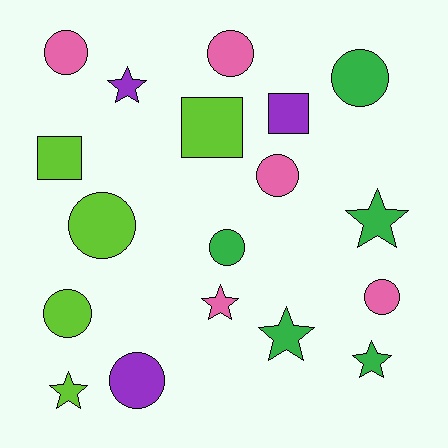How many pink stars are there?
There is 1 pink star.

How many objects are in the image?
There are 18 objects.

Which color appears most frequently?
Pink, with 5 objects.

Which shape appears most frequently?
Circle, with 9 objects.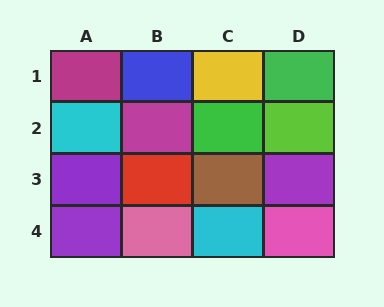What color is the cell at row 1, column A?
Magenta.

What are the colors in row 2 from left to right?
Cyan, magenta, green, lime.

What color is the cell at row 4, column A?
Purple.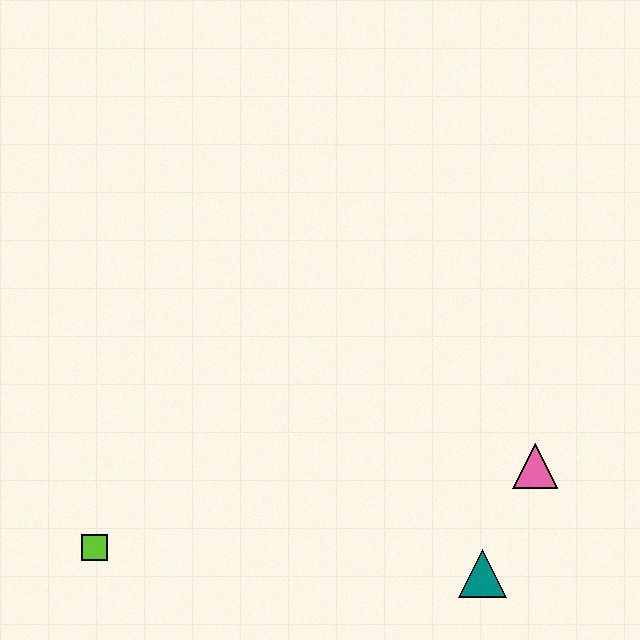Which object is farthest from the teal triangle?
The lime square is farthest from the teal triangle.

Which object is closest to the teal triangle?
The pink triangle is closest to the teal triangle.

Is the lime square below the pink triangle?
Yes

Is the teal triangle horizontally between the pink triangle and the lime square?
Yes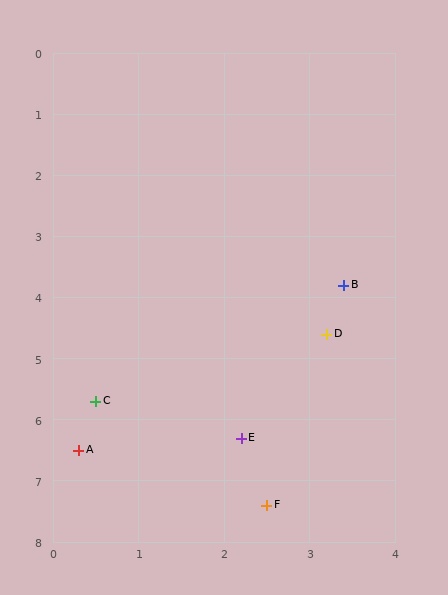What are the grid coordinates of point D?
Point D is at approximately (3.2, 4.6).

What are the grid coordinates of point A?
Point A is at approximately (0.3, 6.5).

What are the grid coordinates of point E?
Point E is at approximately (2.2, 6.3).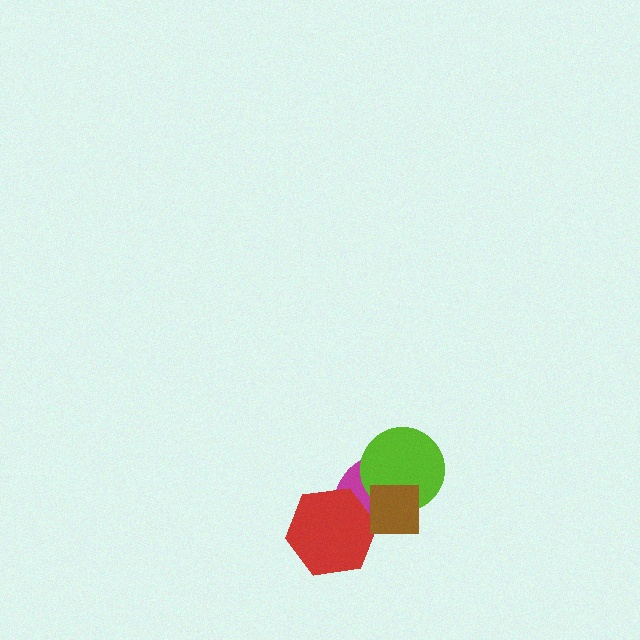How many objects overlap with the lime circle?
2 objects overlap with the lime circle.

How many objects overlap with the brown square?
3 objects overlap with the brown square.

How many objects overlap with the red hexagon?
2 objects overlap with the red hexagon.